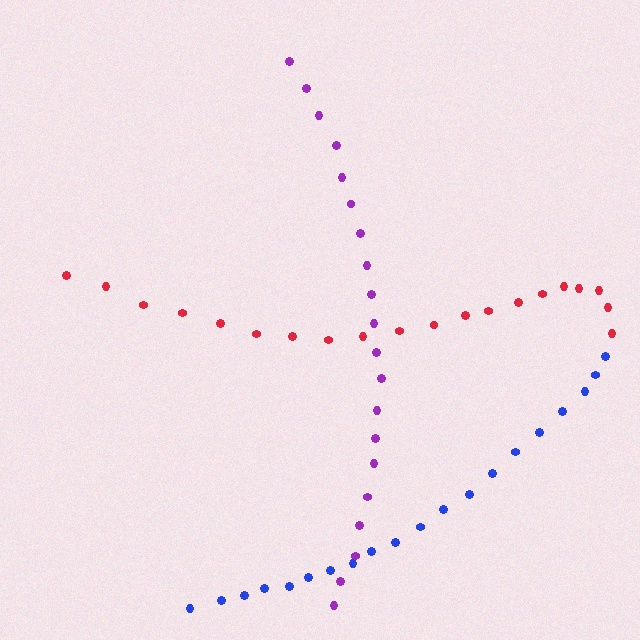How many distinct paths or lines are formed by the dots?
There are 3 distinct paths.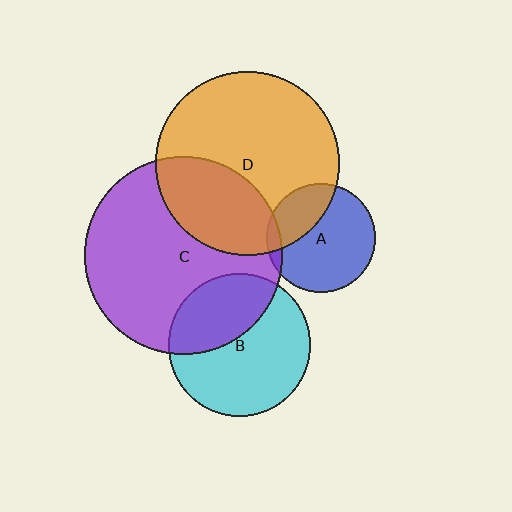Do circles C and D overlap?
Yes.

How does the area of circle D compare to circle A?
Approximately 2.9 times.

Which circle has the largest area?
Circle C (purple).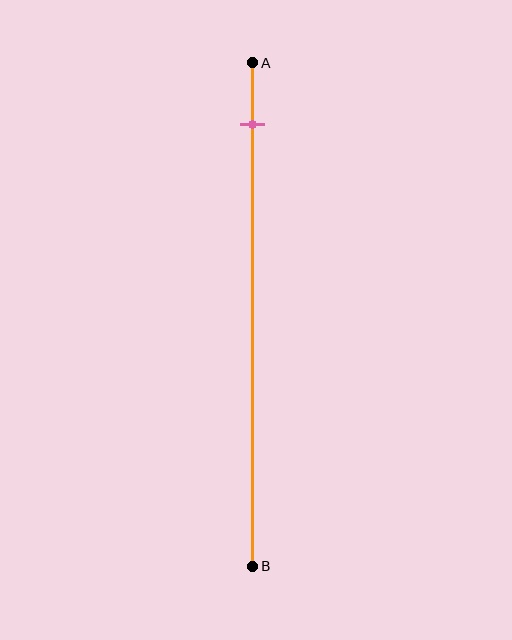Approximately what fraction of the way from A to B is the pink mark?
The pink mark is approximately 10% of the way from A to B.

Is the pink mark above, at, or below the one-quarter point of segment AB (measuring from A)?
The pink mark is above the one-quarter point of segment AB.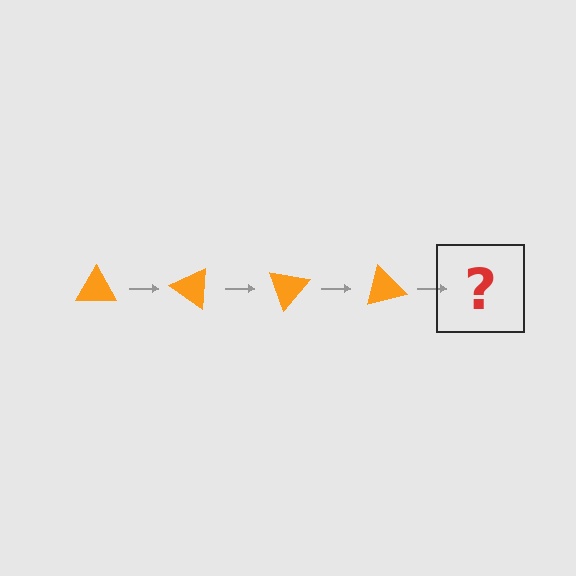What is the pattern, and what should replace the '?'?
The pattern is that the triangle rotates 35 degrees each step. The '?' should be an orange triangle rotated 140 degrees.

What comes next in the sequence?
The next element should be an orange triangle rotated 140 degrees.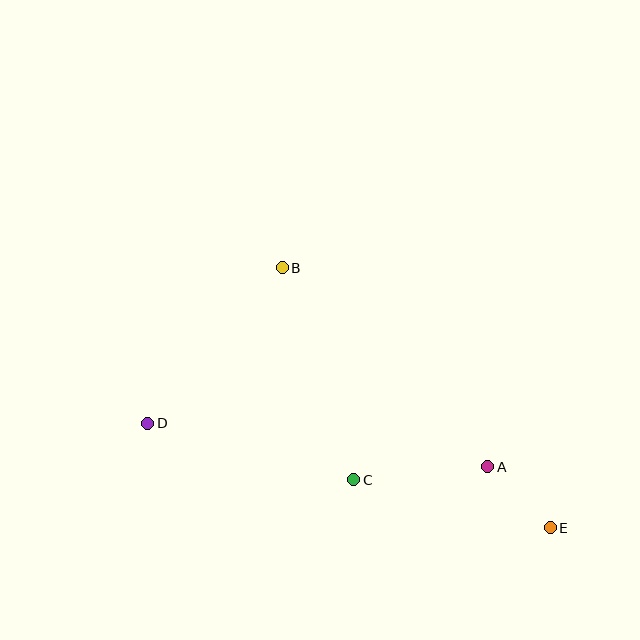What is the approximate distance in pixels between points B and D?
The distance between B and D is approximately 205 pixels.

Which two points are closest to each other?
Points A and E are closest to each other.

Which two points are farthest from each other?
Points D and E are farthest from each other.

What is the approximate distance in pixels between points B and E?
The distance between B and E is approximately 373 pixels.